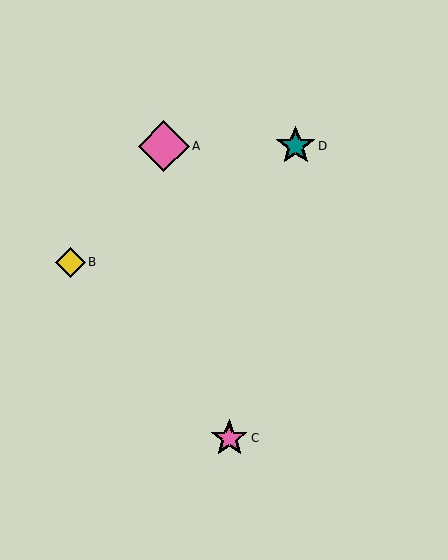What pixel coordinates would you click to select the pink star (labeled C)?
Click at (229, 438) to select the pink star C.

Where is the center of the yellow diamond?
The center of the yellow diamond is at (70, 262).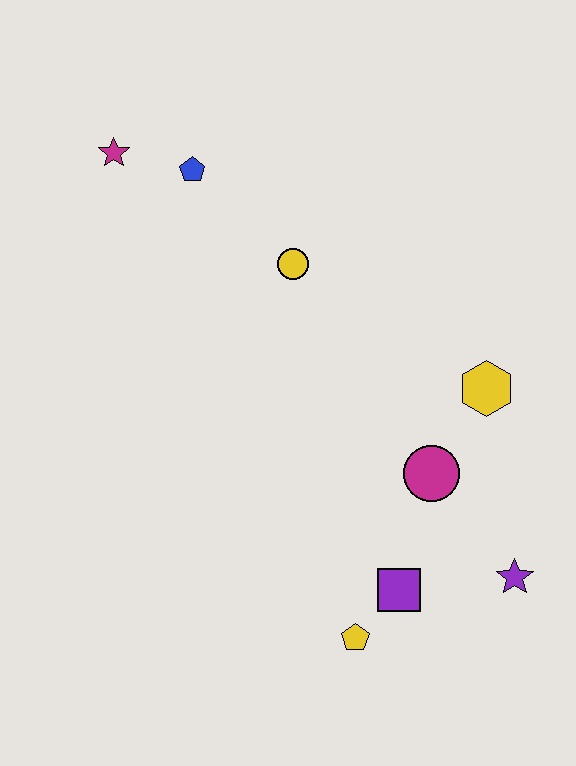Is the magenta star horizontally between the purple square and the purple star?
No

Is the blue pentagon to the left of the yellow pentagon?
Yes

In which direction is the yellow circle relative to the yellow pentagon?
The yellow circle is above the yellow pentagon.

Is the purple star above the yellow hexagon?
No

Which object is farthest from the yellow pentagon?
The magenta star is farthest from the yellow pentagon.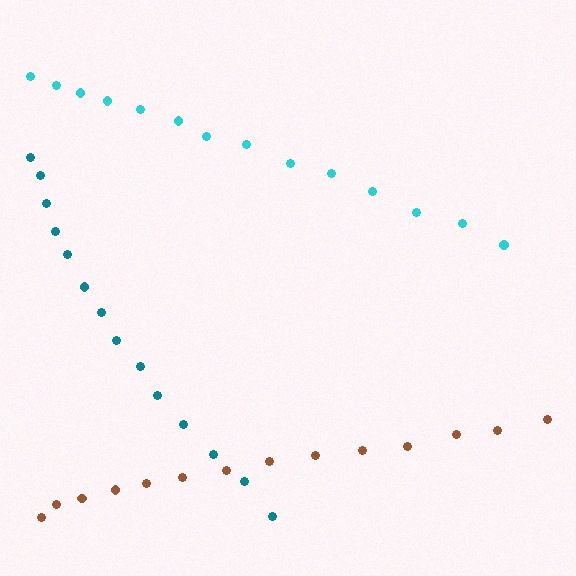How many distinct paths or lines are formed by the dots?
There are 3 distinct paths.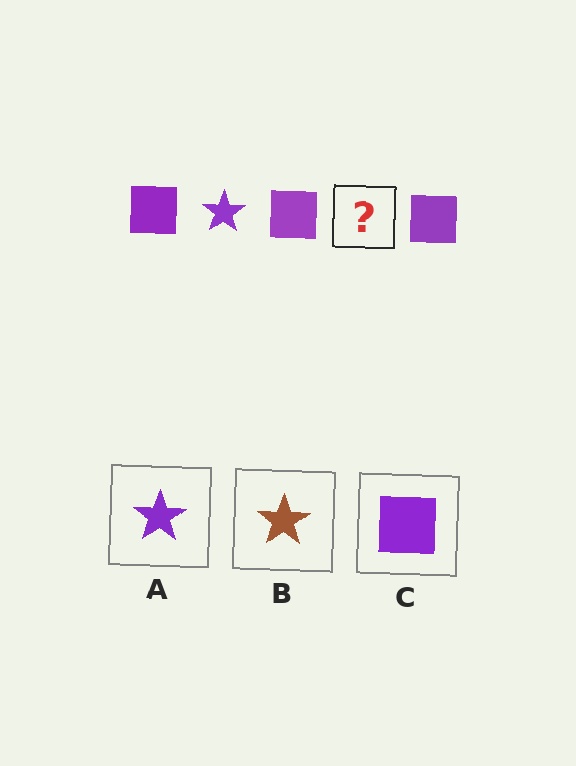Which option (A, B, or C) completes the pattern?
A.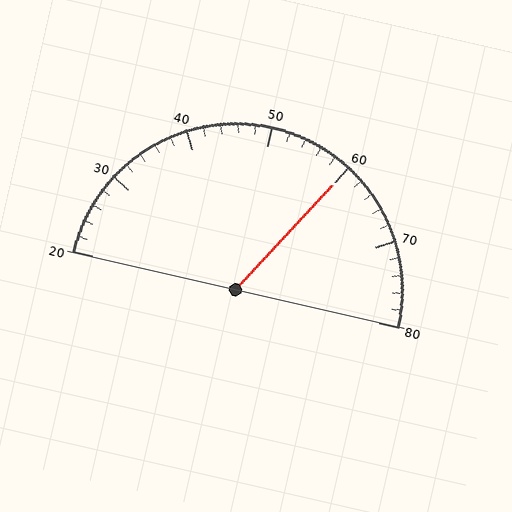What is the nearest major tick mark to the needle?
The nearest major tick mark is 60.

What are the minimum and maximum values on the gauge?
The gauge ranges from 20 to 80.